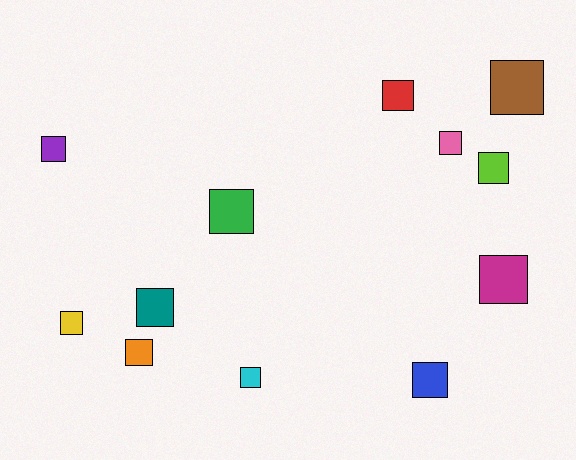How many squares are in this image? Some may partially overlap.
There are 12 squares.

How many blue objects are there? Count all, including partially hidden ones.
There is 1 blue object.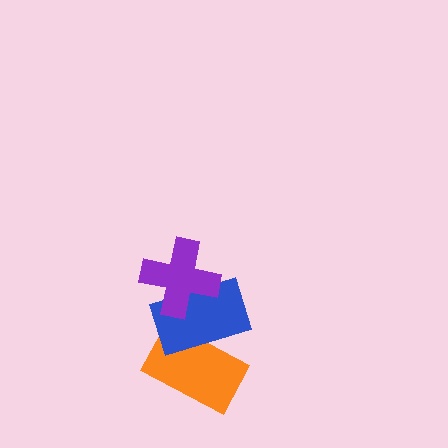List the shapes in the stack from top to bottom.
From top to bottom: the purple cross, the blue rectangle, the orange rectangle.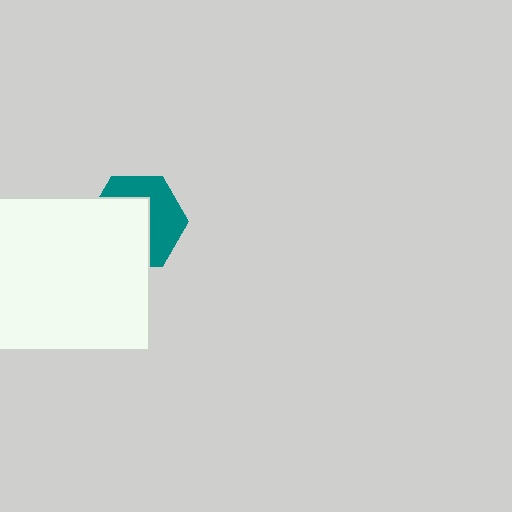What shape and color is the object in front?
The object in front is a white rectangle.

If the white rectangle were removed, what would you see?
You would see the complete teal hexagon.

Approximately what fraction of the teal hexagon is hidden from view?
Roughly 52% of the teal hexagon is hidden behind the white rectangle.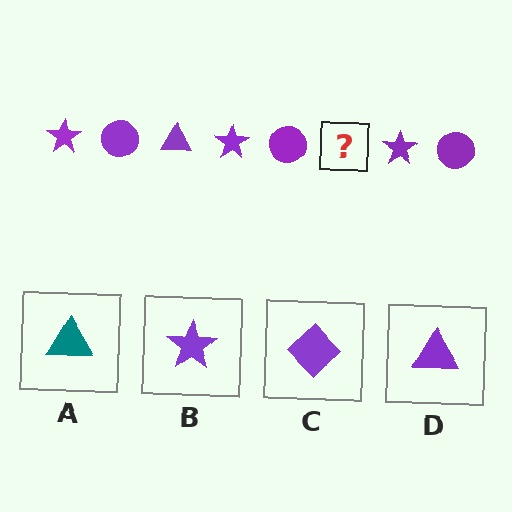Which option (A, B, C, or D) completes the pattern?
D.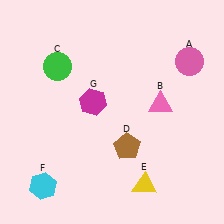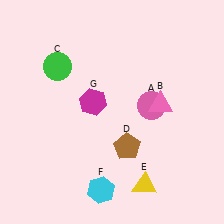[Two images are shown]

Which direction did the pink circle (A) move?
The pink circle (A) moved down.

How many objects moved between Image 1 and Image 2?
2 objects moved between the two images.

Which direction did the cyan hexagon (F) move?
The cyan hexagon (F) moved right.